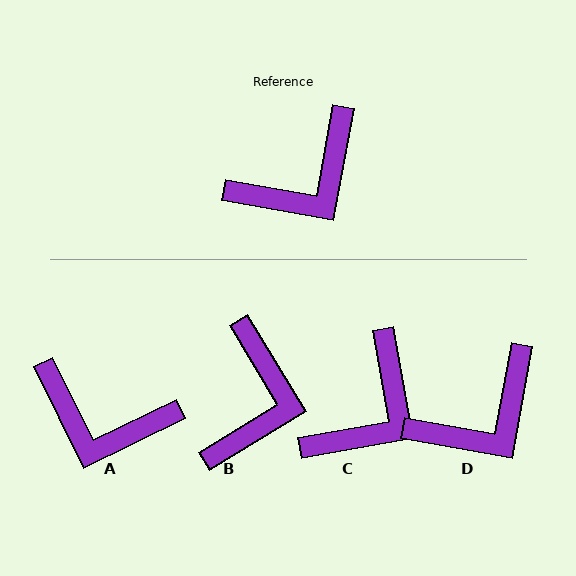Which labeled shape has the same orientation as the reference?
D.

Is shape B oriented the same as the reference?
No, it is off by about 41 degrees.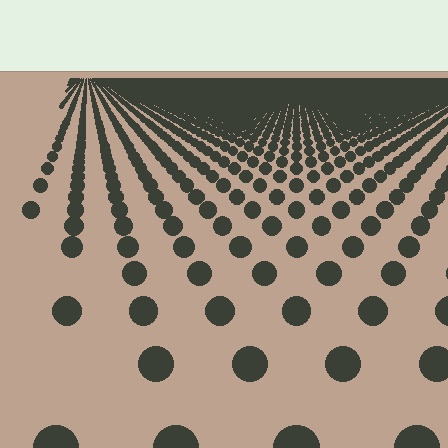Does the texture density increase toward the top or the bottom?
Density increases toward the top.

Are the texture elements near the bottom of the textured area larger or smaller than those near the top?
Larger. Near the bottom, elements are closer to the viewer and appear at a bigger on-screen size.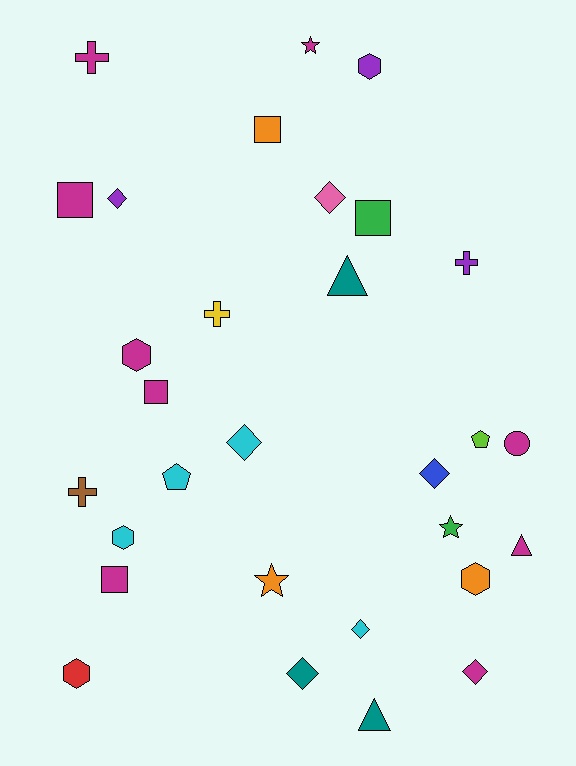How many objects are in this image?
There are 30 objects.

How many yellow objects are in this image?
There is 1 yellow object.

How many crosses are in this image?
There are 4 crosses.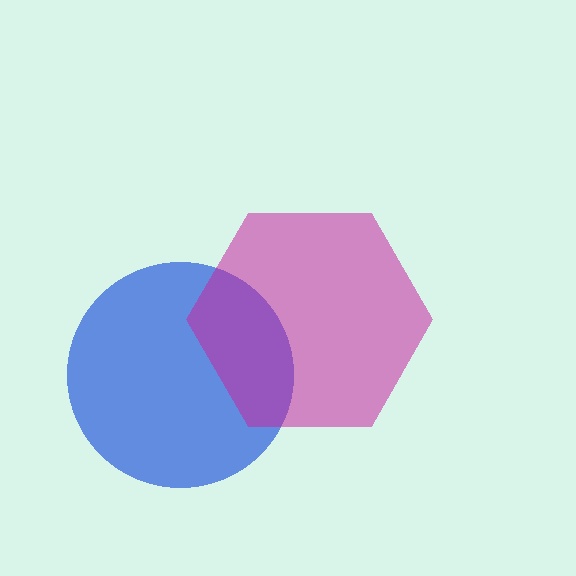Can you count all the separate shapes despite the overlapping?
Yes, there are 2 separate shapes.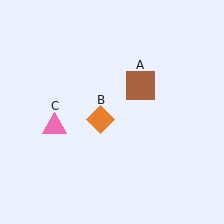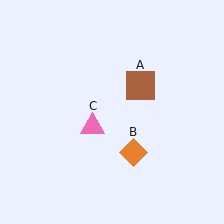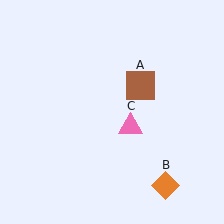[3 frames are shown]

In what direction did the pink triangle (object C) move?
The pink triangle (object C) moved right.